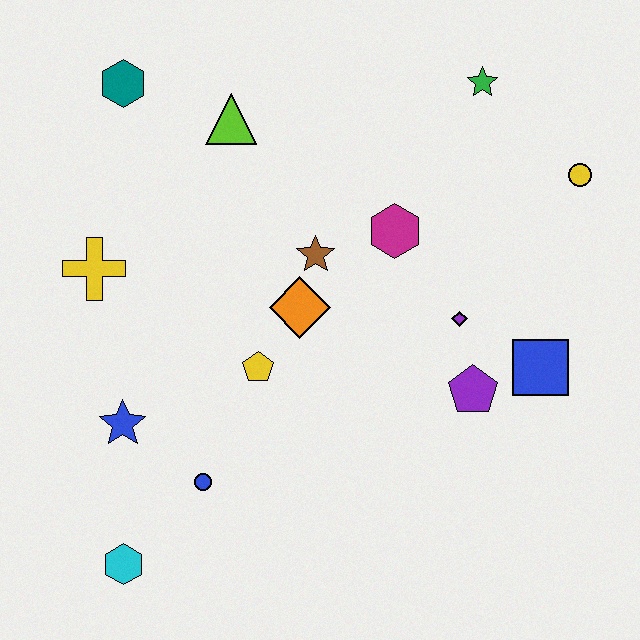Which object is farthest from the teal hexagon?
The blue square is farthest from the teal hexagon.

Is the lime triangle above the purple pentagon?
Yes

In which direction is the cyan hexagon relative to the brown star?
The cyan hexagon is below the brown star.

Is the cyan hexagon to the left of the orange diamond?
Yes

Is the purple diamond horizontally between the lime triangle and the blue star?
No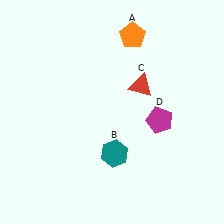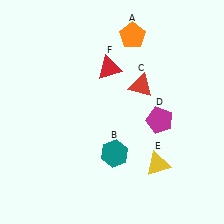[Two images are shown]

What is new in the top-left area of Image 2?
A red triangle (F) was added in the top-left area of Image 2.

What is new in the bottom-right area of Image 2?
A yellow triangle (E) was added in the bottom-right area of Image 2.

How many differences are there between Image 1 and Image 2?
There are 2 differences between the two images.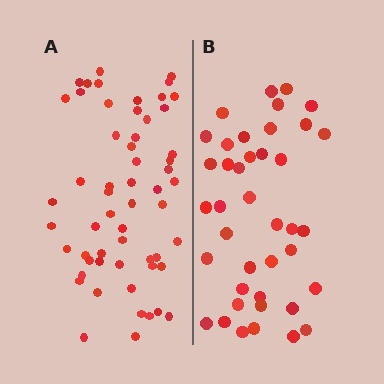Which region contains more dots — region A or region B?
Region A (the left region) has more dots.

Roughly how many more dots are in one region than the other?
Region A has approximately 15 more dots than region B.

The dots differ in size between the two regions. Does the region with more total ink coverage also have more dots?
No. Region B has more total ink coverage because its dots are larger, but region A actually contains more individual dots. Total area can be misleading — the number of items is what matters here.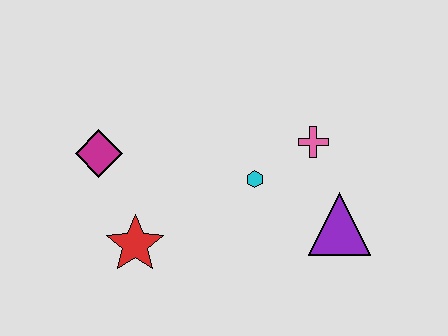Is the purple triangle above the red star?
Yes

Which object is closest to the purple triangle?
The pink cross is closest to the purple triangle.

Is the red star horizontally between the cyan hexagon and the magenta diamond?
Yes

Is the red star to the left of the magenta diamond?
No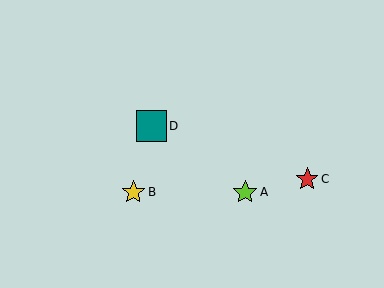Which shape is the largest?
The teal square (labeled D) is the largest.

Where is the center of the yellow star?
The center of the yellow star is at (133, 192).